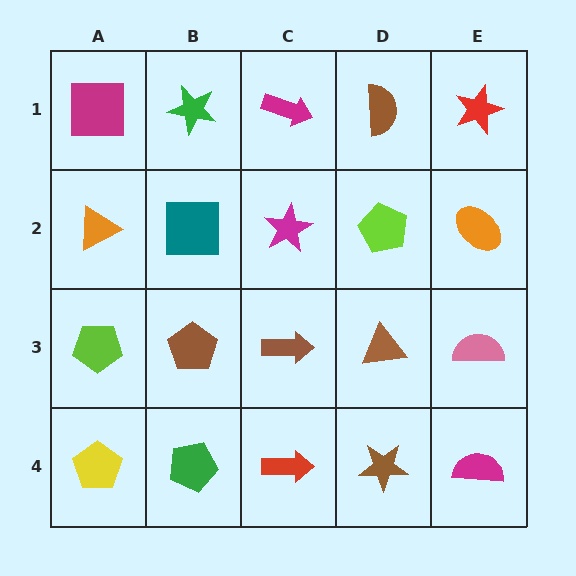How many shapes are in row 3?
5 shapes.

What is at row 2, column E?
An orange ellipse.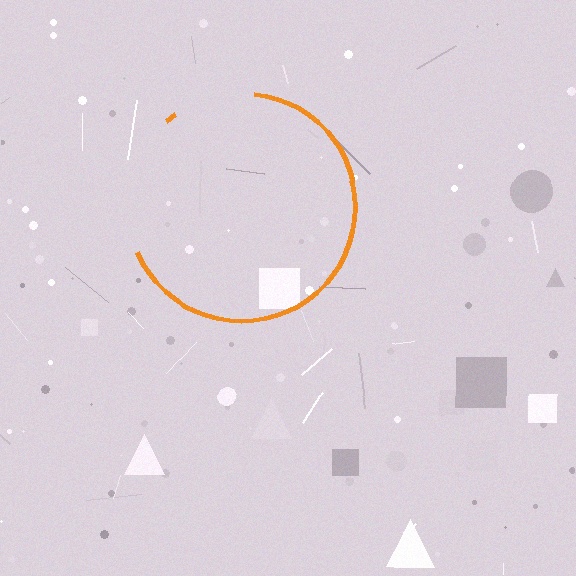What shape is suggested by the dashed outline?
The dashed outline suggests a circle.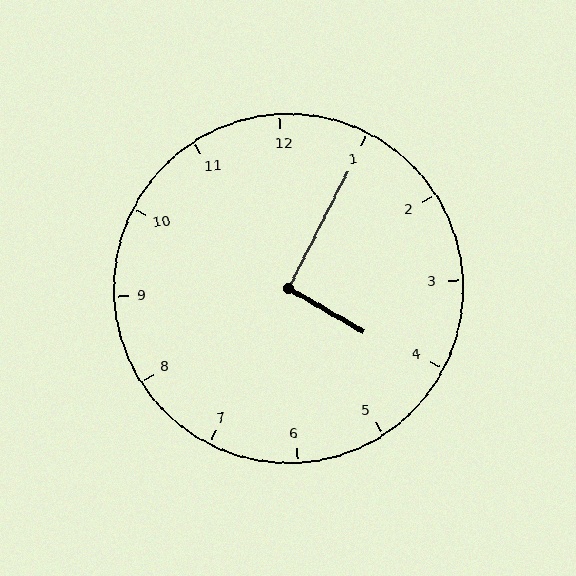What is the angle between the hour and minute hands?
Approximately 92 degrees.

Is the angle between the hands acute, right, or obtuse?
It is right.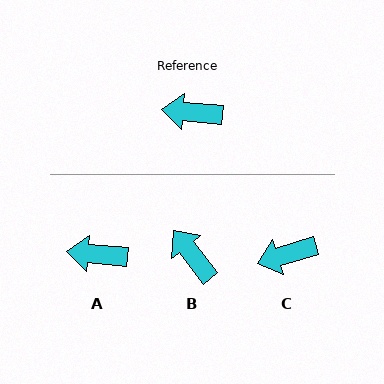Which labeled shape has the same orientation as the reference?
A.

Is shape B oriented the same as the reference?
No, it is off by about 47 degrees.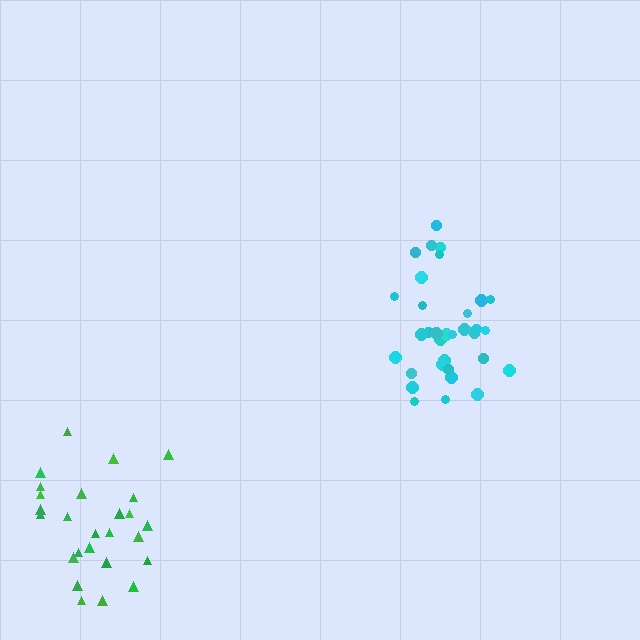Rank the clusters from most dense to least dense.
cyan, green.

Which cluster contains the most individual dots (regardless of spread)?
Cyan (34).